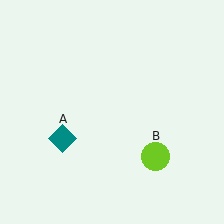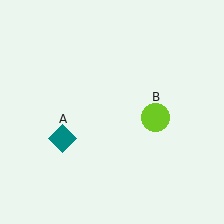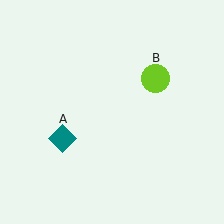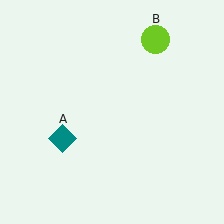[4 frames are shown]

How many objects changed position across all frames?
1 object changed position: lime circle (object B).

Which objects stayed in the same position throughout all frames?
Teal diamond (object A) remained stationary.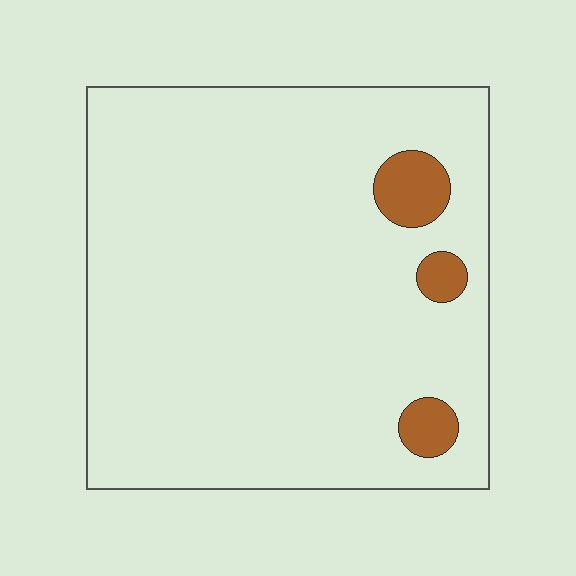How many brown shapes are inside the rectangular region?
3.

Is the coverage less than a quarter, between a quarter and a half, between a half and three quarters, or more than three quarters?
Less than a quarter.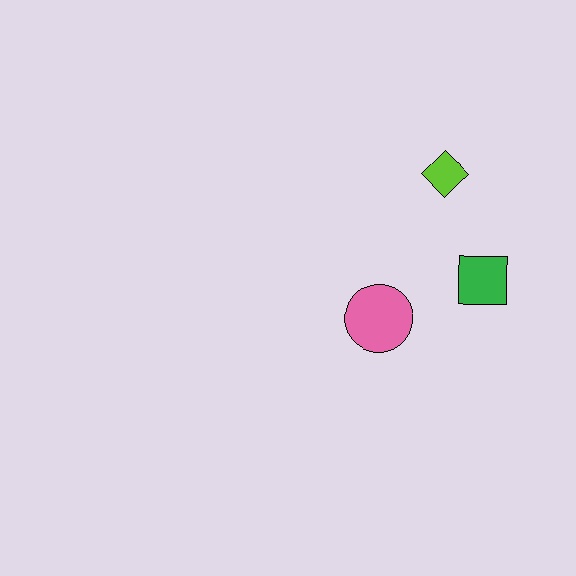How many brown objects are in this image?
There are no brown objects.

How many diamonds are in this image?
There is 1 diamond.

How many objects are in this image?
There are 3 objects.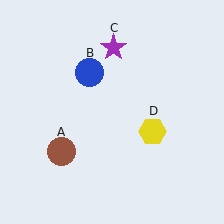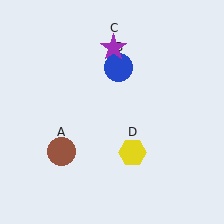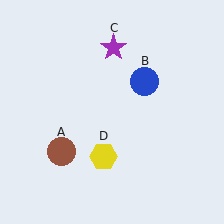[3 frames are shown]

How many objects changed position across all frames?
2 objects changed position: blue circle (object B), yellow hexagon (object D).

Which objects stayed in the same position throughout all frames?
Brown circle (object A) and purple star (object C) remained stationary.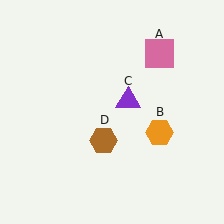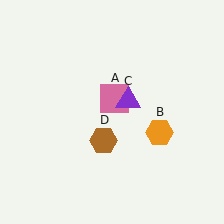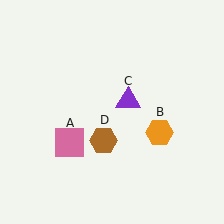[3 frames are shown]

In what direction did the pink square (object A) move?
The pink square (object A) moved down and to the left.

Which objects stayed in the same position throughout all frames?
Orange hexagon (object B) and purple triangle (object C) and brown hexagon (object D) remained stationary.